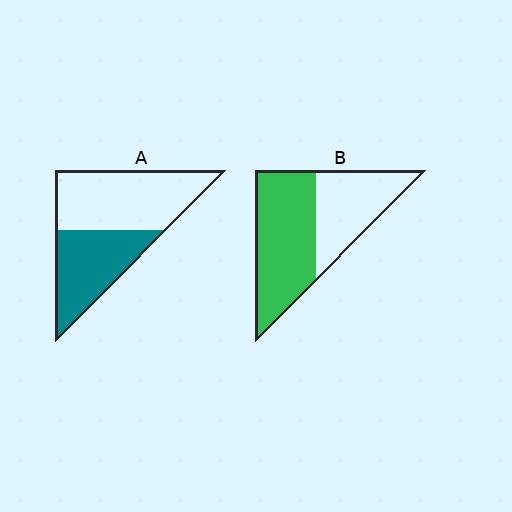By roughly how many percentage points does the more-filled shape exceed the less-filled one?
By roughly 15 percentage points (B over A).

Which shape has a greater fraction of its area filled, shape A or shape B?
Shape B.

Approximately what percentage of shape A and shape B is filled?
A is approximately 45% and B is approximately 60%.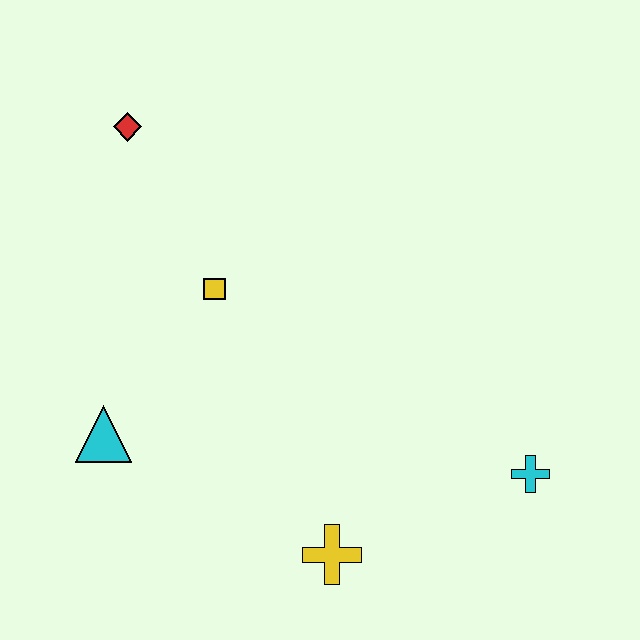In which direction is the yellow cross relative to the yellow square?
The yellow cross is below the yellow square.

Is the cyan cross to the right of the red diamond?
Yes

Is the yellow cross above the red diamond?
No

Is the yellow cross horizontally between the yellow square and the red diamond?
No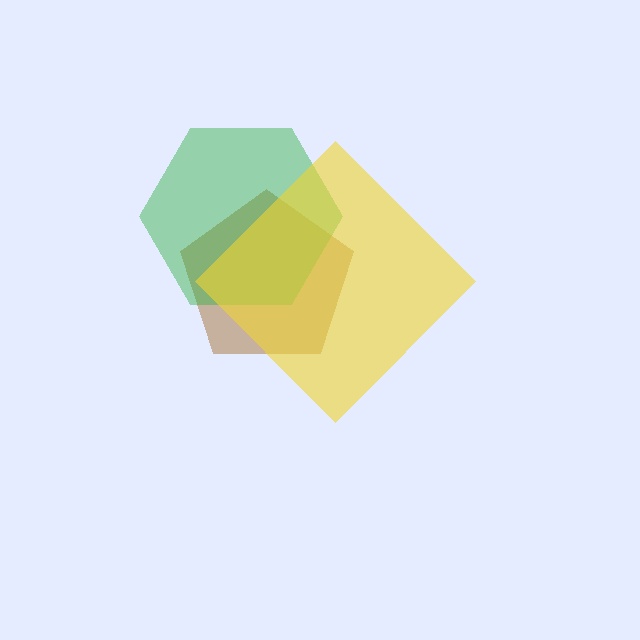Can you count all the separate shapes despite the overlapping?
Yes, there are 3 separate shapes.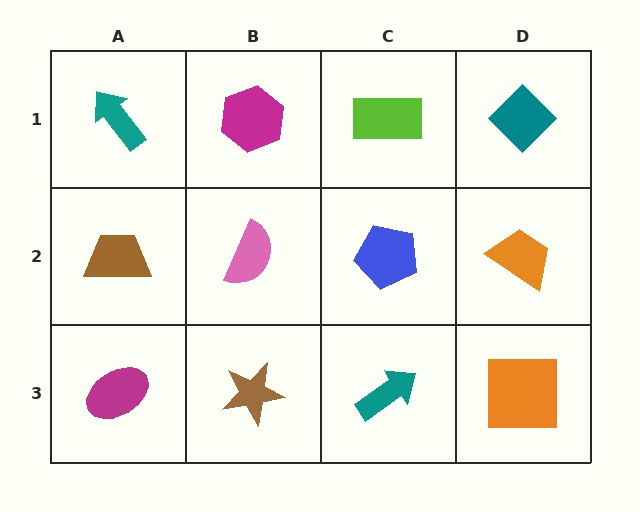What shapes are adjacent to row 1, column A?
A brown trapezoid (row 2, column A), a magenta hexagon (row 1, column B).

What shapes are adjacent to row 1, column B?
A pink semicircle (row 2, column B), a teal arrow (row 1, column A), a lime rectangle (row 1, column C).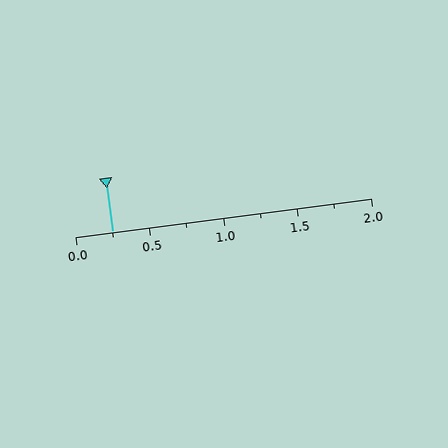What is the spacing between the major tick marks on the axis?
The major ticks are spaced 0.5 apart.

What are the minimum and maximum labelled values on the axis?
The axis runs from 0.0 to 2.0.